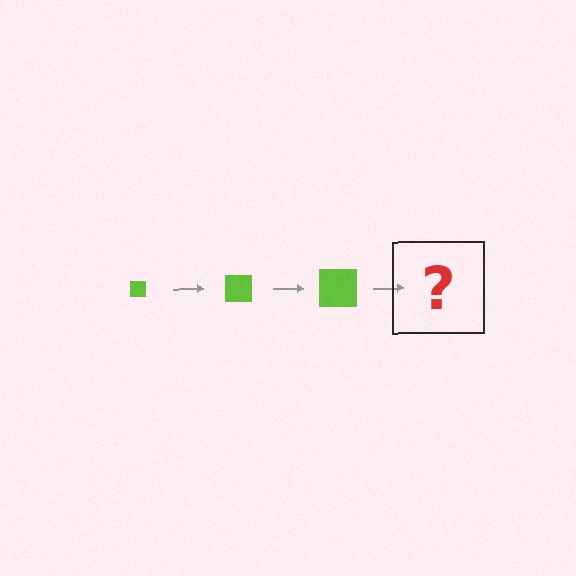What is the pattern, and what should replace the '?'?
The pattern is that the square gets progressively larger each step. The '?' should be a lime square, larger than the previous one.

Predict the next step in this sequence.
The next step is a lime square, larger than the previous one.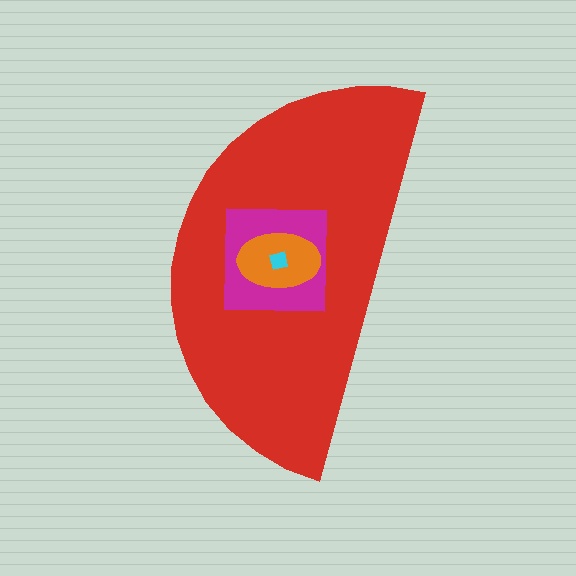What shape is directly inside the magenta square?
The orange ellipse.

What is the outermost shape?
The red semicircle.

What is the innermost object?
The cyan square.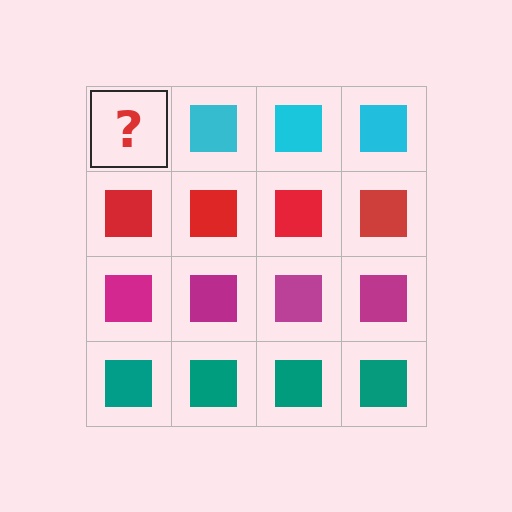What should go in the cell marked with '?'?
The missing cell should contain a cyan square.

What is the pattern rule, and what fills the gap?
The rule is that each row has a consistent color. The gap should be filled with a cyan square.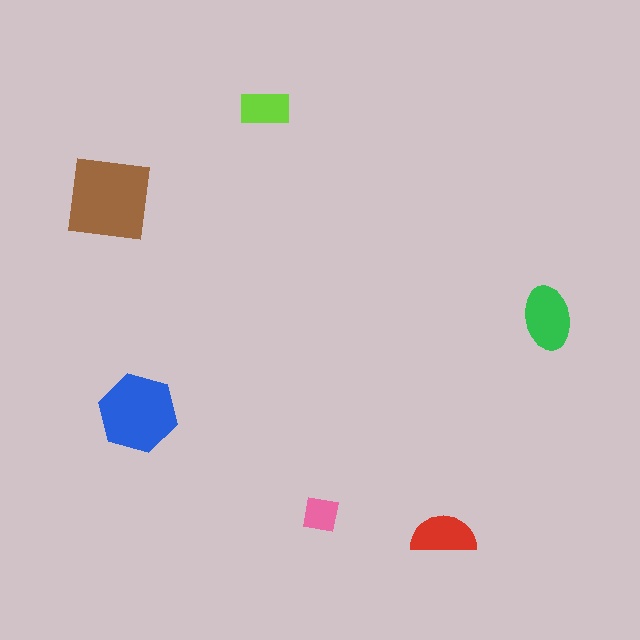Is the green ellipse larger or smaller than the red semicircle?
Larger.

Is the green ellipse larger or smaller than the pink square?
Larger.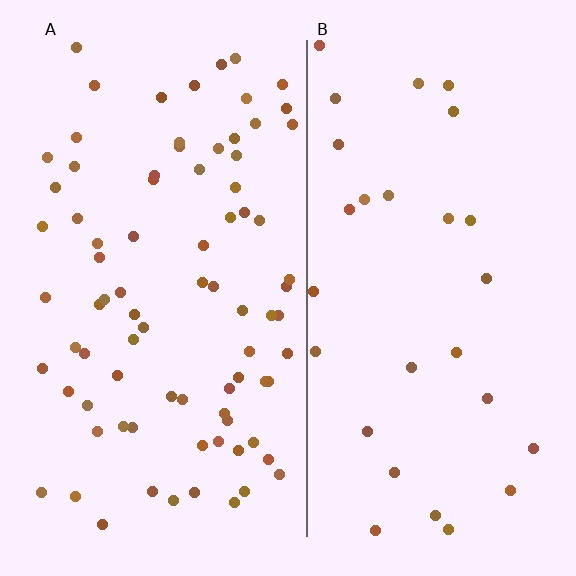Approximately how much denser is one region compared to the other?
Approximately 2.9× — region A over region B.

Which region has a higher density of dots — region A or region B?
A (the left).